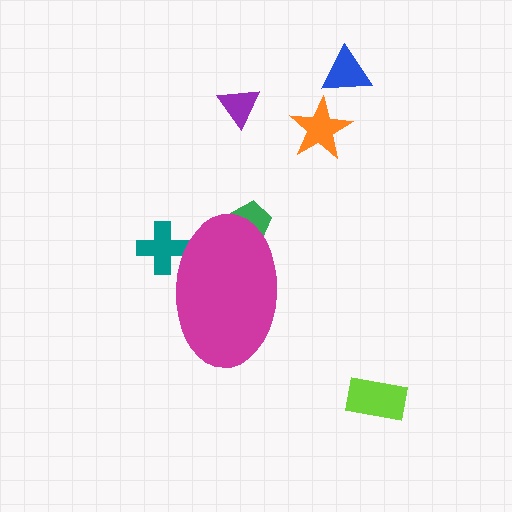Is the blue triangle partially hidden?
No, the blue triangle is fully visible.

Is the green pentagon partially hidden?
Yes, the green pentagon is partially hidden behind the magenta ellipse.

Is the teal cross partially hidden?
Yes, the teal cross is partially hidden behind the magenta ellipse.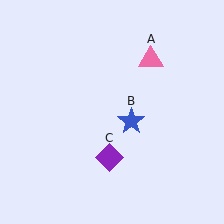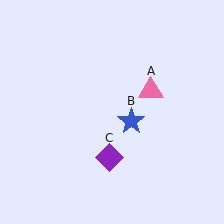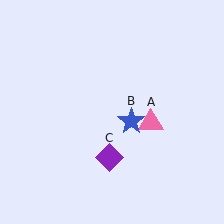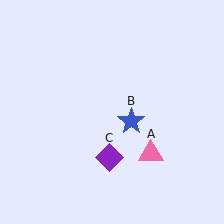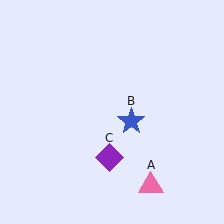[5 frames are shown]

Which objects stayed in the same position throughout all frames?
Blue star (object B) and purple diamond (object C) remained stationary.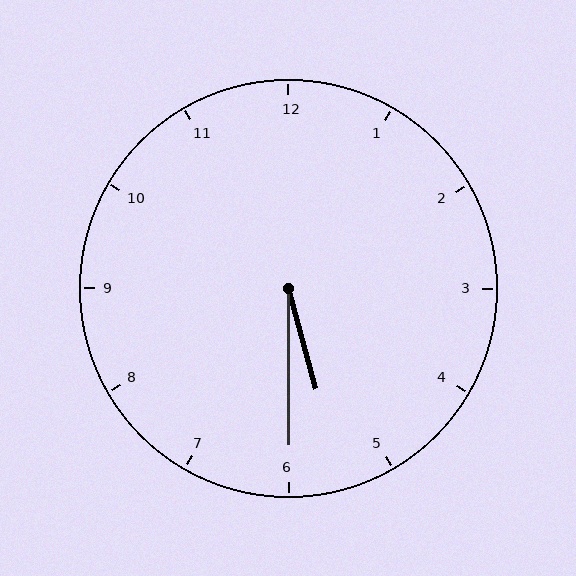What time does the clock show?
5:30.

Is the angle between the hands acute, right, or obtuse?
It is acute.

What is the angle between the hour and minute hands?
Approximately 15 degrees.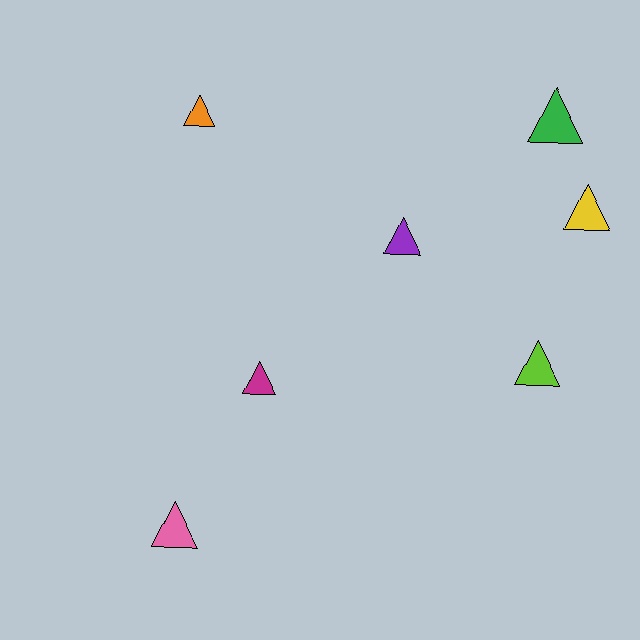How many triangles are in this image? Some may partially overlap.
There are 7 triangles.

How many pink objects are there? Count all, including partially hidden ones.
There is 1 pink object.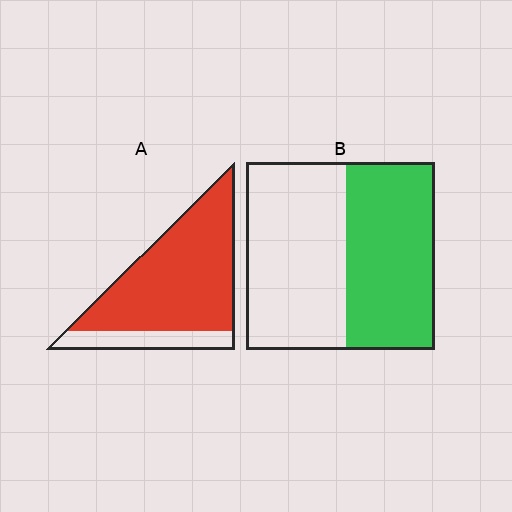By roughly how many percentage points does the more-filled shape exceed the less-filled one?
By roughly 35 percentage points (A over B).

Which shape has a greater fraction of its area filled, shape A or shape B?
Shape A.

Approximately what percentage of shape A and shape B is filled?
A is approximately 80% and B is approximately 45%.